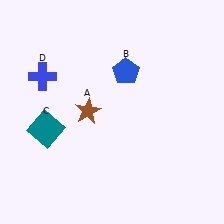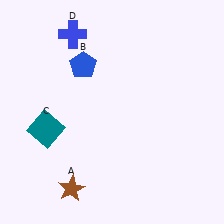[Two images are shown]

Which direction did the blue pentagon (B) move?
The blue pentagon (B) moved left.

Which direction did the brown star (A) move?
The brown star (A) moved down.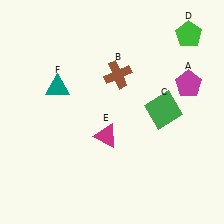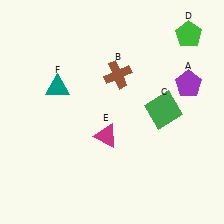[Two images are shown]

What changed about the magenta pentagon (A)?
In Image 1, A is magenta. In Image 2, it changed to purple.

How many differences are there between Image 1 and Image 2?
There is 1 difference between the two images.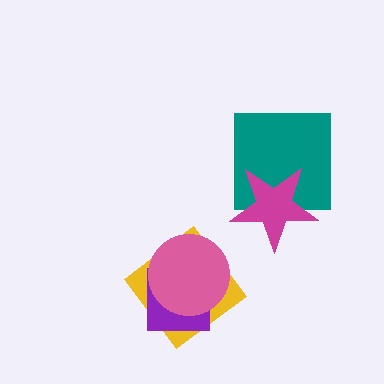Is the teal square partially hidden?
Yes, it is partially covered by another shape.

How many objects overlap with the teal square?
1 object overlaps with the teal square.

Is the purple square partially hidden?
Yes, it is partially covered by another shape.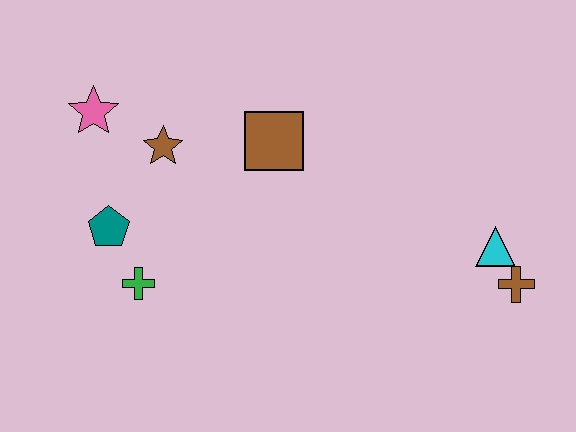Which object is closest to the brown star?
The pink star is closest to the brown star.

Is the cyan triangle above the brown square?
No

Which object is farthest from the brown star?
The brown cross is farthest from the brown star.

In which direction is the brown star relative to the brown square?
The brown star is to the left of the brown square.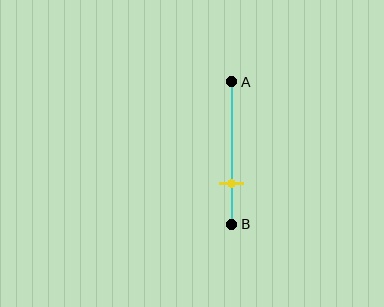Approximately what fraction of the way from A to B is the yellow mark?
The yellow mark is approximately 70% of the way from A to B.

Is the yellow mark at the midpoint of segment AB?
No, the mark is at about 70% from A, not at the 50% midpoint.